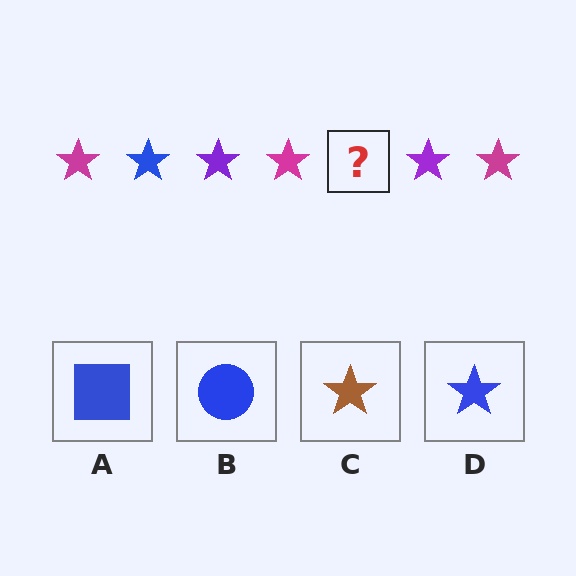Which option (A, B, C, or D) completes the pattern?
D.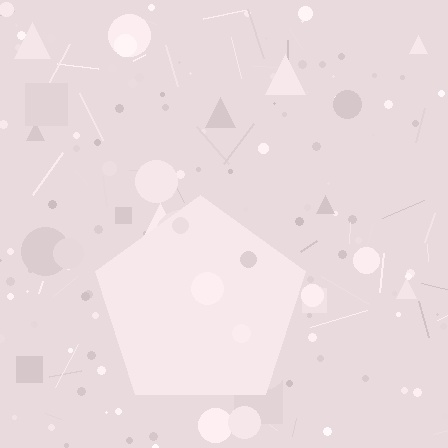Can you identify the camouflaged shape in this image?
The camouflaged shape is a pentagon.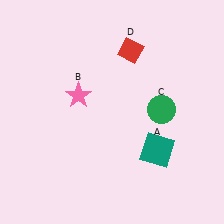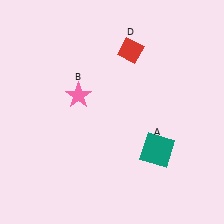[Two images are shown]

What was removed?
The green circle (C) was removed in Image 2.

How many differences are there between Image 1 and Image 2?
There is 1 difference between the two images.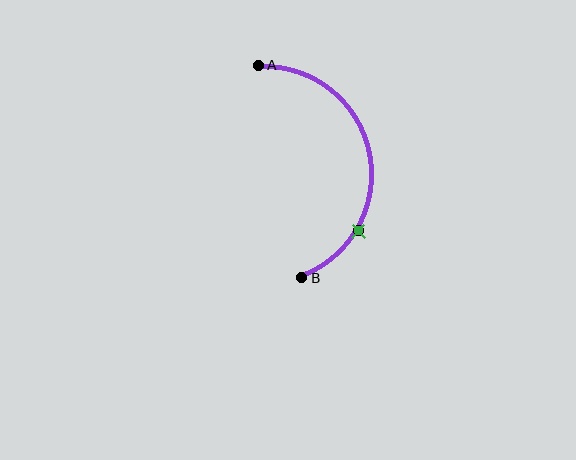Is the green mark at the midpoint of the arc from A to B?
No. The green mark lies on the arc but is closer to endpoint B. The arc midpoint would be at the point on the curve equidistant along the arc from both A and B.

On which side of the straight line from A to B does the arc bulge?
The arc bulges to the right of the straight line connecting A and B.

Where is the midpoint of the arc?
The arc midpoint is the point on the curve farthest from the straight line joining A and B. It sits to the right of that line.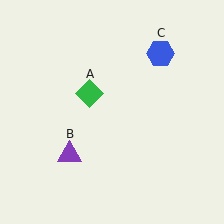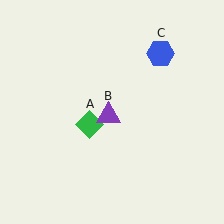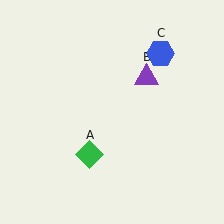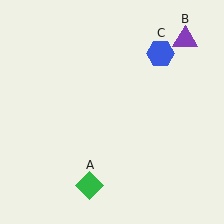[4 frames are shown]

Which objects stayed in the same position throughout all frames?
Blue hexagon (object C) remained stationary.